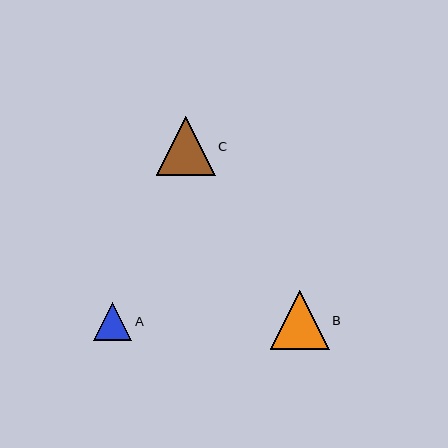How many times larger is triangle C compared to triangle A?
Triangle C is approximately 1.5 times the size of triangle A.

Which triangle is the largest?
Triangle C is the largest with a size of approximately 59 pixels.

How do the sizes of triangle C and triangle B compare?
Triangle C and triangle B are approximately the same size.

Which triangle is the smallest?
Triangle A is the smallest with a size of approximately 39 pixels.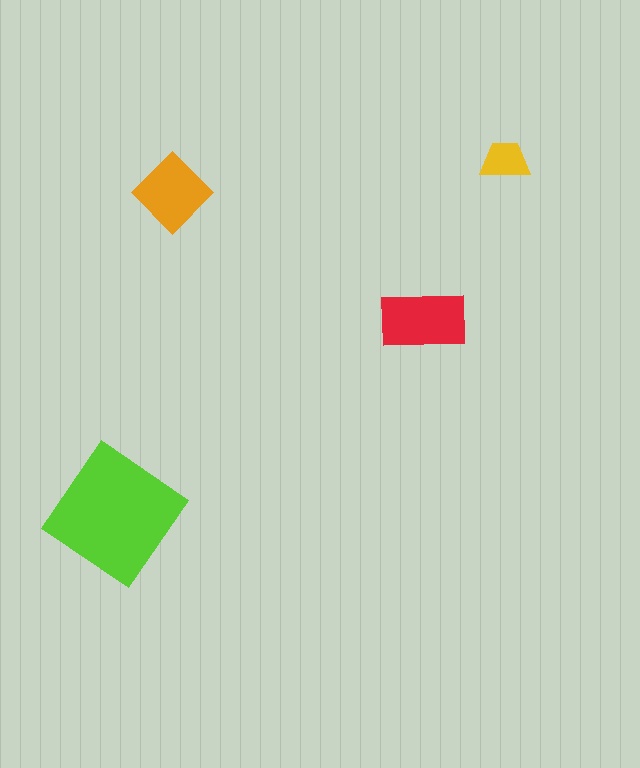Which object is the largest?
The lime diamond.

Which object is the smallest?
The yellow trapezoid.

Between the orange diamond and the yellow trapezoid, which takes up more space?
The orange diamond.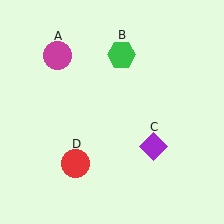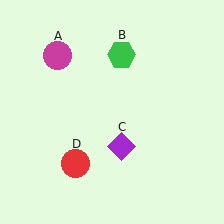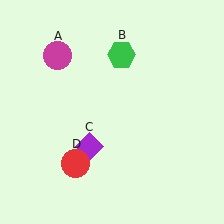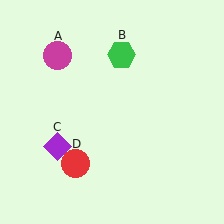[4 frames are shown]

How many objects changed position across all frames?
1 object changed position: purple diamond (object C).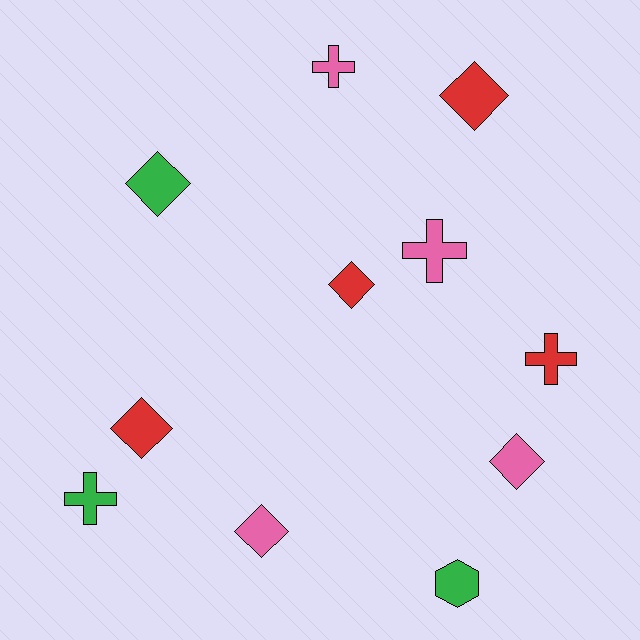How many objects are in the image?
There are 11 objects.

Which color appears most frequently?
Red, with 4 objects.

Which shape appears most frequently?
Diamond, with 6 objects.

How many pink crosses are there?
There are 2 pink crosses.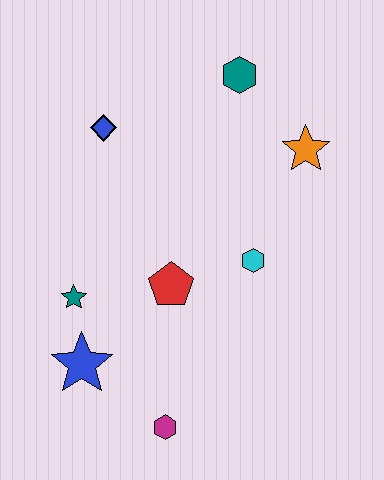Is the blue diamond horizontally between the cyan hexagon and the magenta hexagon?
No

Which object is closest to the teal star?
The blue star is closest to the teal star.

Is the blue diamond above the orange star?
Yes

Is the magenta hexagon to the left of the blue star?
No